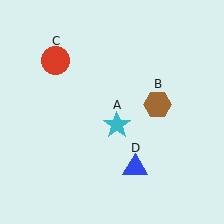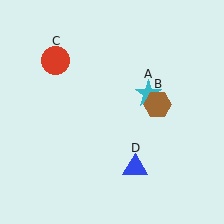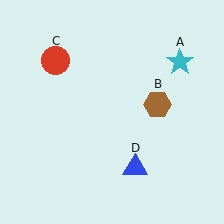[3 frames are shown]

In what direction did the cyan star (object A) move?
The cyan star (object A) moved up and to the right.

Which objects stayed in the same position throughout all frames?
Brown hexagon (object B) and red circle (object C) and blue triangle (object D) remained stationary.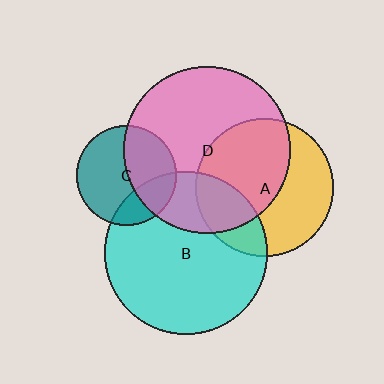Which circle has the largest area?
Circle D (pink).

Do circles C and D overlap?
Yes.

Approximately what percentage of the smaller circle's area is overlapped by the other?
Approximately 40%.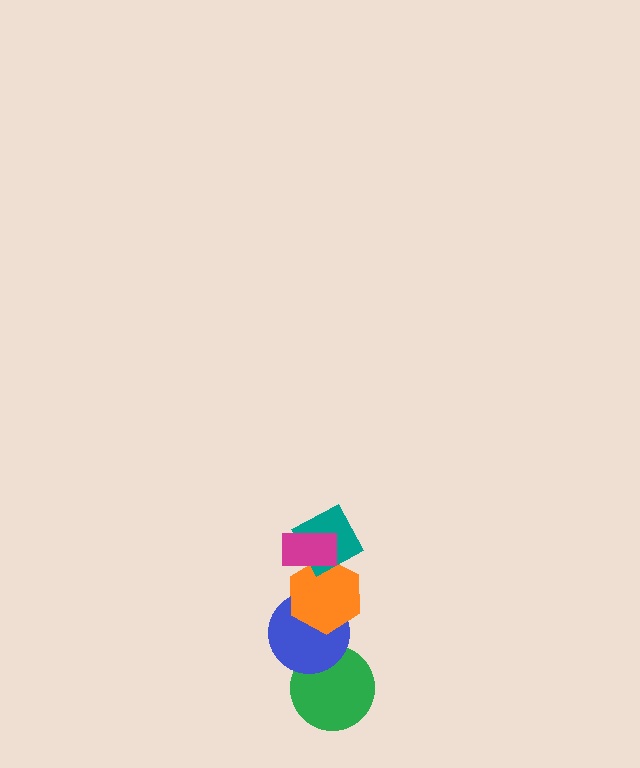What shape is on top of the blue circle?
The orange hexagon is on top of the blue circle.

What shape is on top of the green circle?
The blue circle is on top of the green circle.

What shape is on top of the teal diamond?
The magenta rectangle is on top of the teal diamond.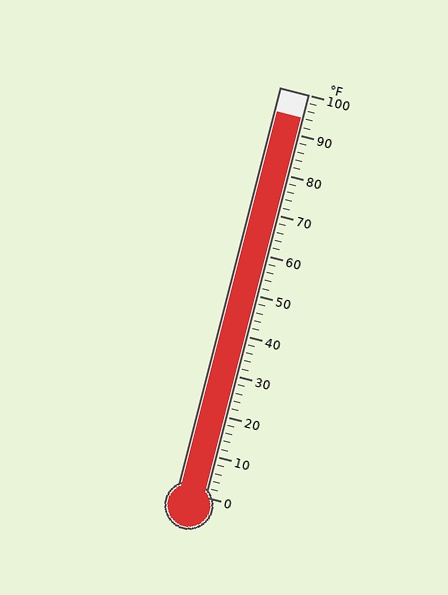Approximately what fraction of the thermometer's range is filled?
The thermometer is filled to approximately 95% of its range.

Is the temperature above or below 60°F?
The temperature is above 60°F.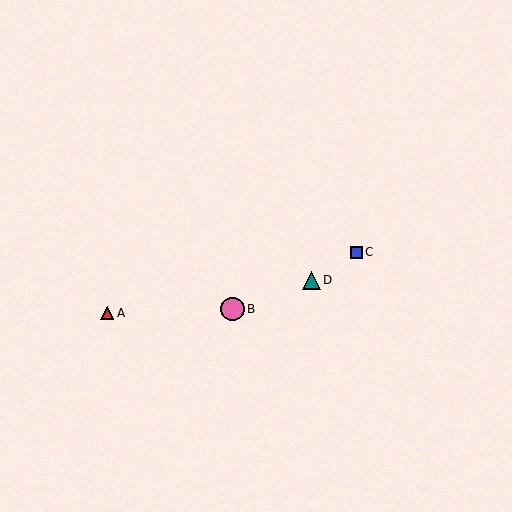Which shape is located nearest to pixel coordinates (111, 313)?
The red triangle (labeled A) at (107, 313) is nearest to that location.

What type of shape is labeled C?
Shape C is a blue square.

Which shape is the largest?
The pink circle (labeled B) is the largest.